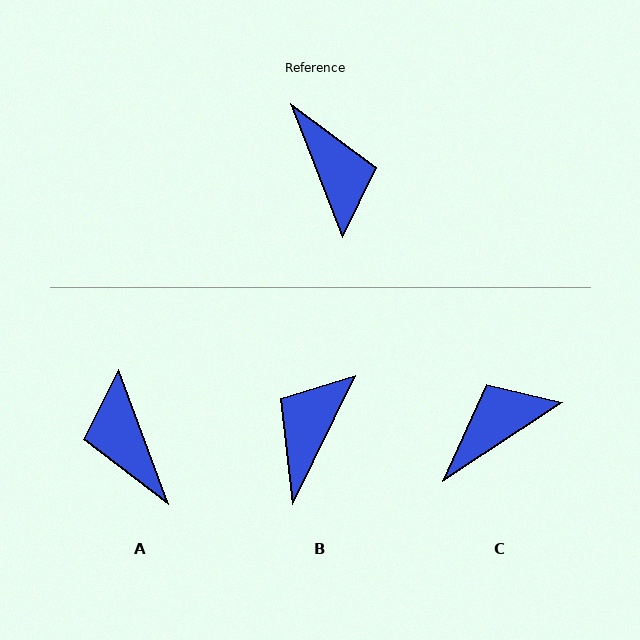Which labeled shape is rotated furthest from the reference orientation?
A, about 179 degrees away.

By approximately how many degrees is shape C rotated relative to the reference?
Approximately 103 degrees counter-clockwise.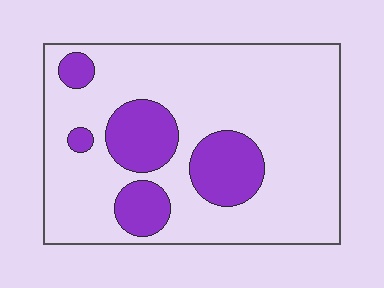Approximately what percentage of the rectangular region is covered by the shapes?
Approximately 20%.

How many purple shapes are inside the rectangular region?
5.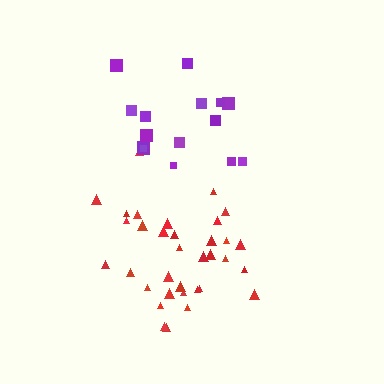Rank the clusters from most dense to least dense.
red, purple.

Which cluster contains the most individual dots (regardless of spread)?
Red (34).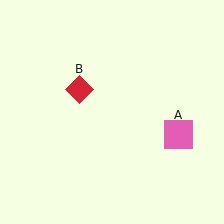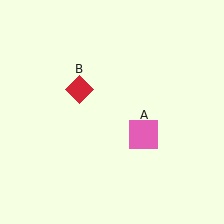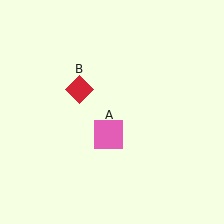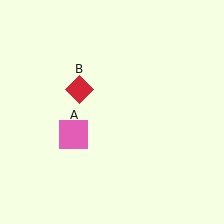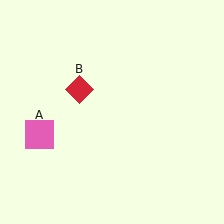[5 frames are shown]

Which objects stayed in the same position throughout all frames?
Red diamond (object B) remained stationary.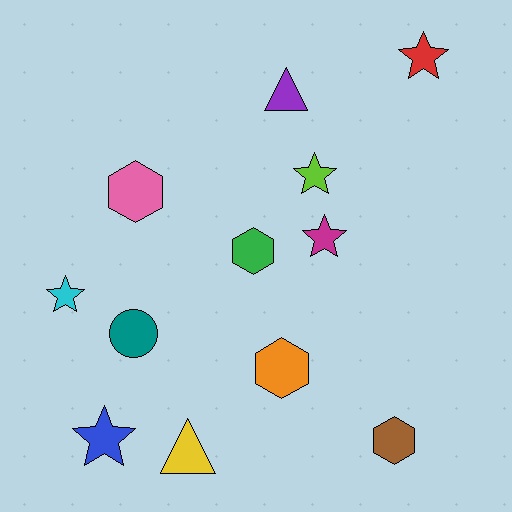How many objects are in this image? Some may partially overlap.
There are 12 objects.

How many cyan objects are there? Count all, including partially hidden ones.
There is 1 cyan object.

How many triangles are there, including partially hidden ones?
There are 2 triangles.